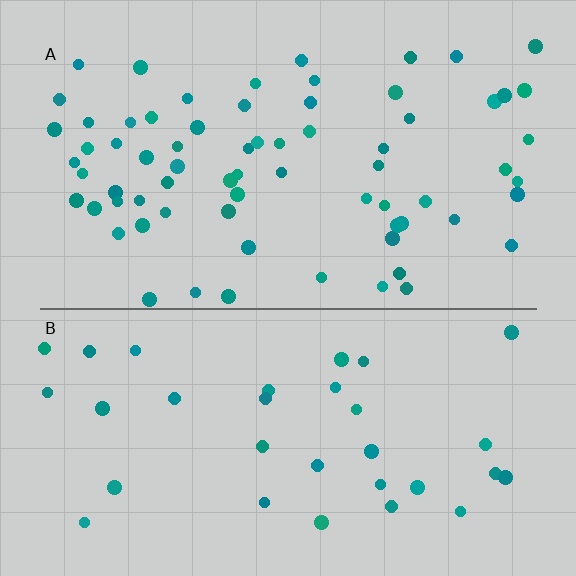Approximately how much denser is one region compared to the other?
Approximately 2.2× — region A over region B.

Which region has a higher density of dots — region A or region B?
A (the top).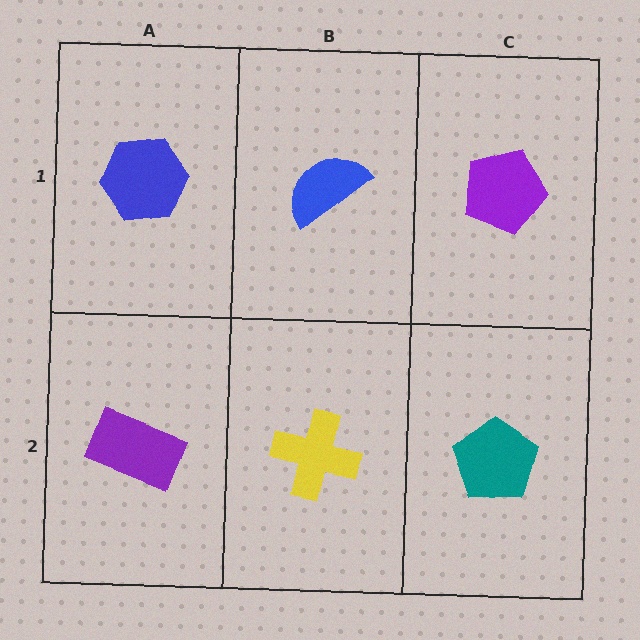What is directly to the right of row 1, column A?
A blue semicircle.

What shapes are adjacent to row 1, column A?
A purple rectangle (row 2, column A), a blue semicircle (row 1, column B).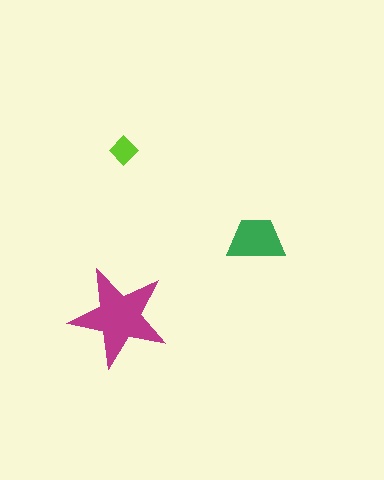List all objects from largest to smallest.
The magenta star, the green trapezoid, the lime diamond.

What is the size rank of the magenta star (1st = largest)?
1st.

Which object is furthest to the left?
The magenta star is leftmost.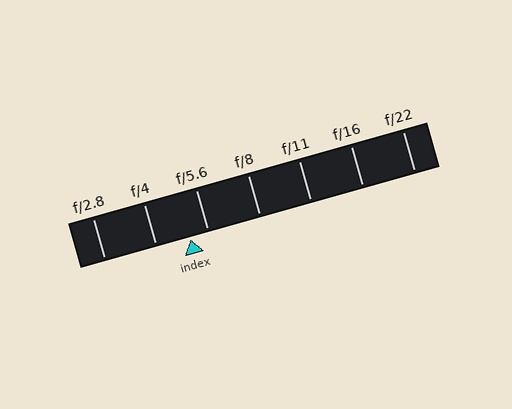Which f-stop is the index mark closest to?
The index mark is closest to f/5.6.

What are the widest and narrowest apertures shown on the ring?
The widest aperture shown is f/2.8 and the narrowest is f/22.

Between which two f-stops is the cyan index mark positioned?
The index mark is between f/4 and f/5.6.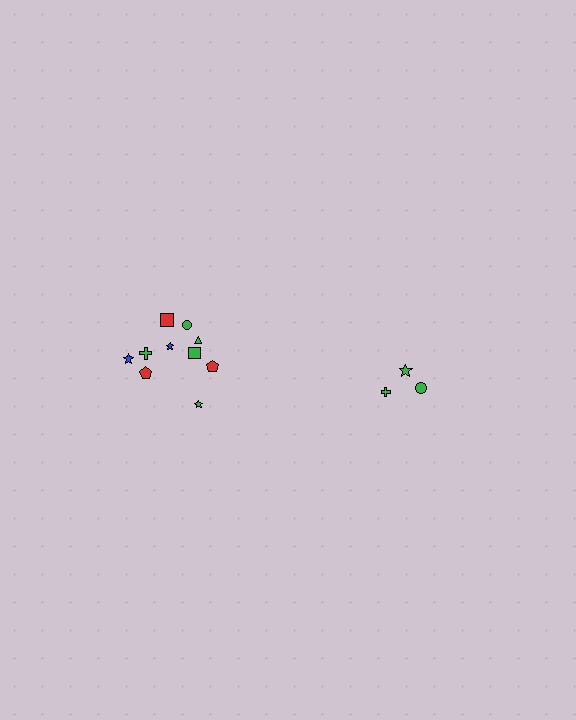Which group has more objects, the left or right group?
The left group.